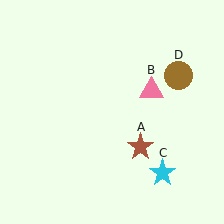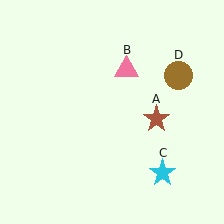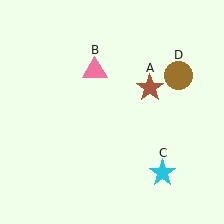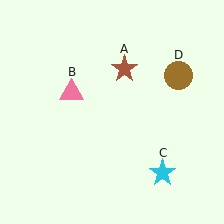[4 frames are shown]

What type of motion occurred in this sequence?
The brown star (object A), pink triangle (object B) rotated counterclockwise around the center of the scene.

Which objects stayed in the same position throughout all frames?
Cyan star (object C) and brown circle (object D) remained stationary.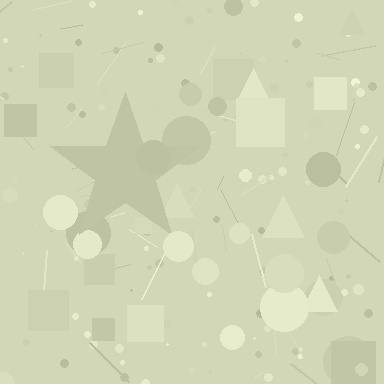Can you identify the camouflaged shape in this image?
The camouflaged shape is a star.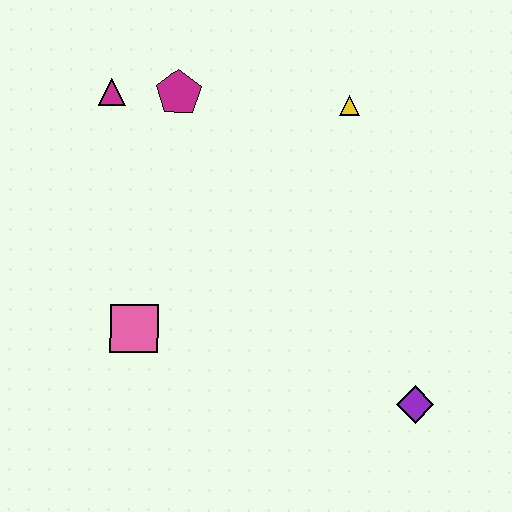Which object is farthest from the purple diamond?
The magenta triangle is farthest from the purple diamond.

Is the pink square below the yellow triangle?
Yes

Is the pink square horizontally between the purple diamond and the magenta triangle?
Yes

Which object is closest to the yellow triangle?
The magenta pentagon is closest to the yellow triangle.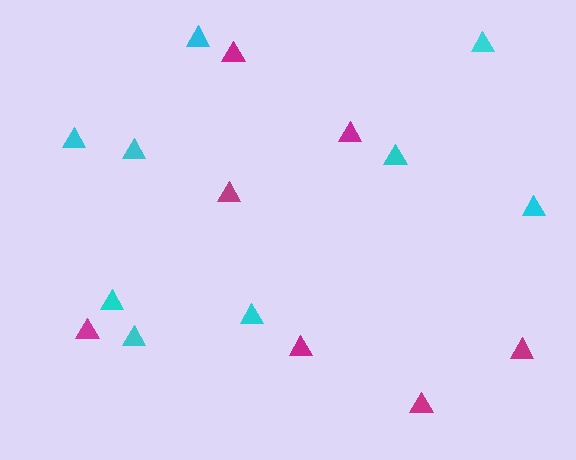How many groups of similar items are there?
There are 2 groups: one group of cyan triangles (9) and one group of magenta triangles (7).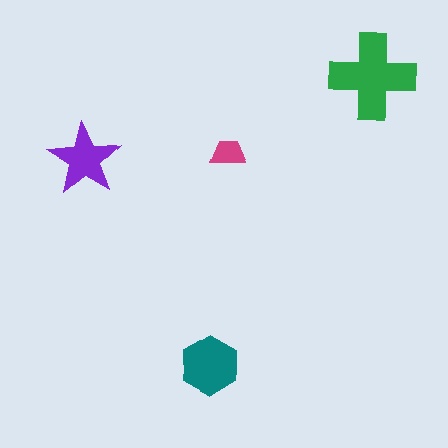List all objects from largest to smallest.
The green cross, the teal hexagon, the purple star, the magenta trapezoid.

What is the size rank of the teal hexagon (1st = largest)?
2nd.